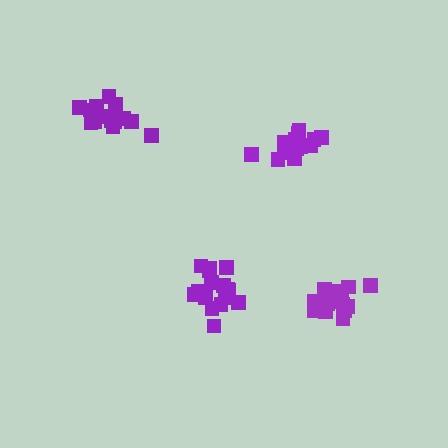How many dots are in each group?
Group 1: 17 dots, Group 2: 16 dots, Group 3: 15 dots, Group 4: 16 dots (64 total).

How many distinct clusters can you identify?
There are 4 distinct clusters.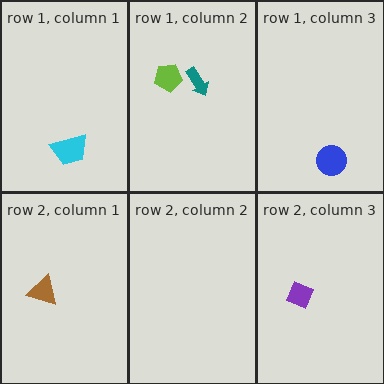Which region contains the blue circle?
The row 1, column 3 region.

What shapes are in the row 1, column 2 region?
The lime pentagon, the teal arrow.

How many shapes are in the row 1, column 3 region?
1.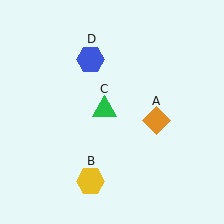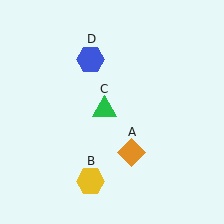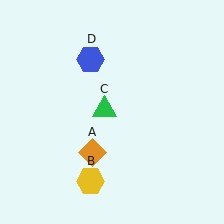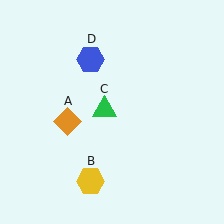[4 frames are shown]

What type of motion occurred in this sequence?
The orange diamond (object A) rotated clockwise around the center of the scene.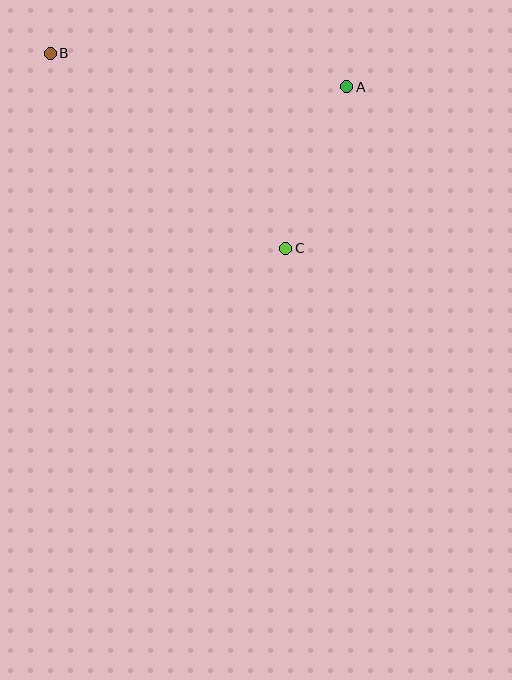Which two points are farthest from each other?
Points B and C are farthest from each other.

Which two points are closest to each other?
Points A and C are closest to each other.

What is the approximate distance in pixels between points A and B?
The distance between A and B is approximately 299 pixels.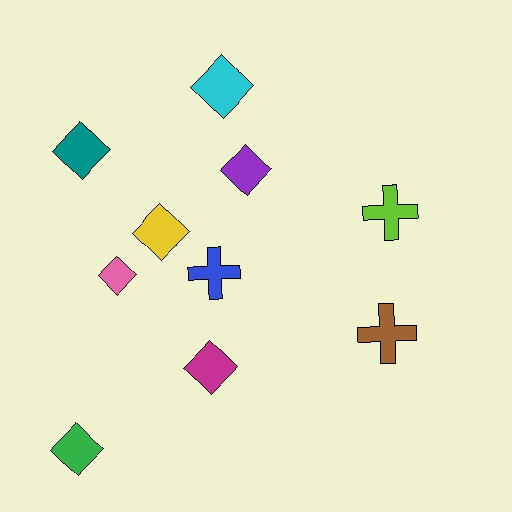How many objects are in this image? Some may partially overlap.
There are 10 objects.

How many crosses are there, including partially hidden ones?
There are 3 crosses.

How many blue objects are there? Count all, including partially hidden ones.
There is 1 blue object.